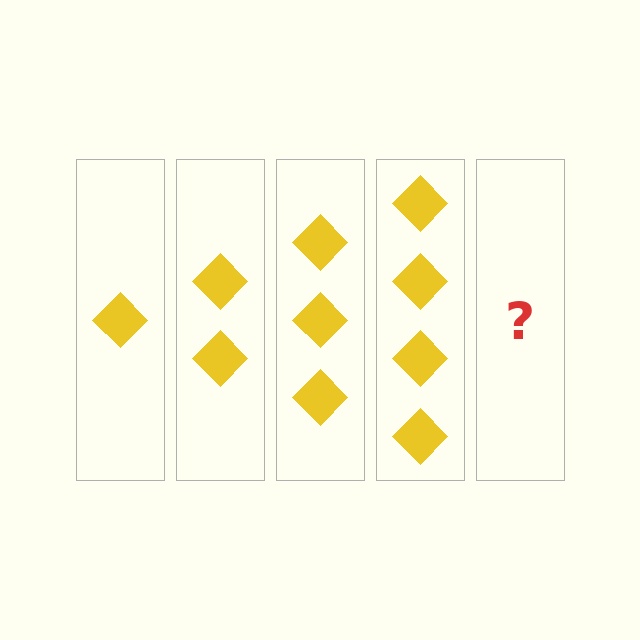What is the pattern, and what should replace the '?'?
The pattern is that each step adds one more diamond. The '?' should be 5 diamonds.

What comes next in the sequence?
The next element should be 5 diamonds.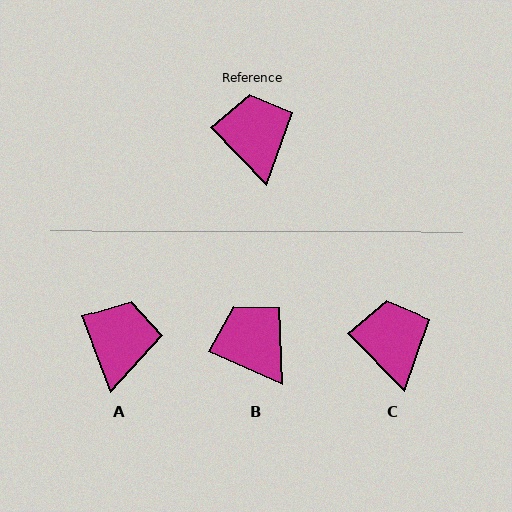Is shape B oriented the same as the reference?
No, it is off by about 21 degrees.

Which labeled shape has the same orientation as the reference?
C.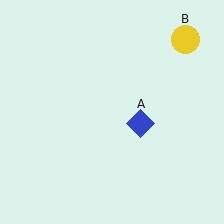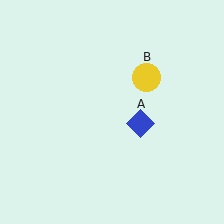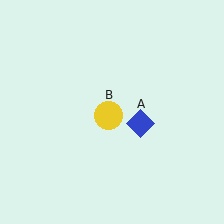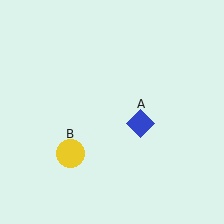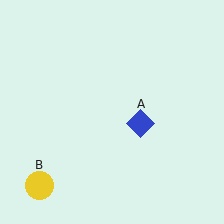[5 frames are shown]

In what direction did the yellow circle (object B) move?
The yellow circle (object B) moved down and to the left.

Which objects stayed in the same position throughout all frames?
Blue diamond (object A) remained stationary.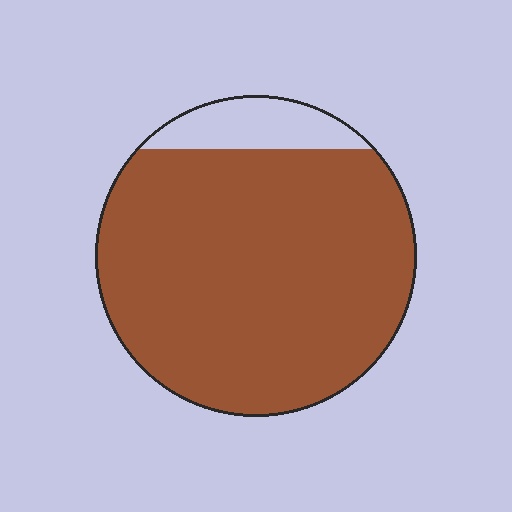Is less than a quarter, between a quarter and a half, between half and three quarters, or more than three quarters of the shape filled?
More than three quarters.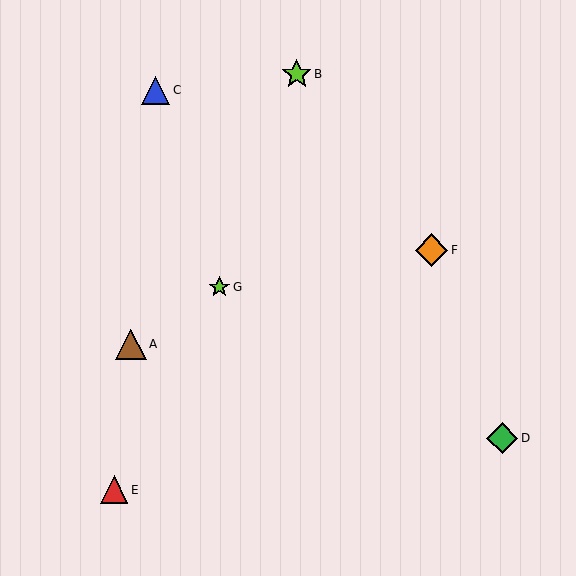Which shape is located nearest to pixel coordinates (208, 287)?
The lime star (labeled G) at (219, 287) is nearest to that location.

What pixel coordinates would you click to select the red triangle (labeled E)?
Click at (114, 490) to select the red triangle E.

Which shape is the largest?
The orange diamond (labeled F) is the largest.